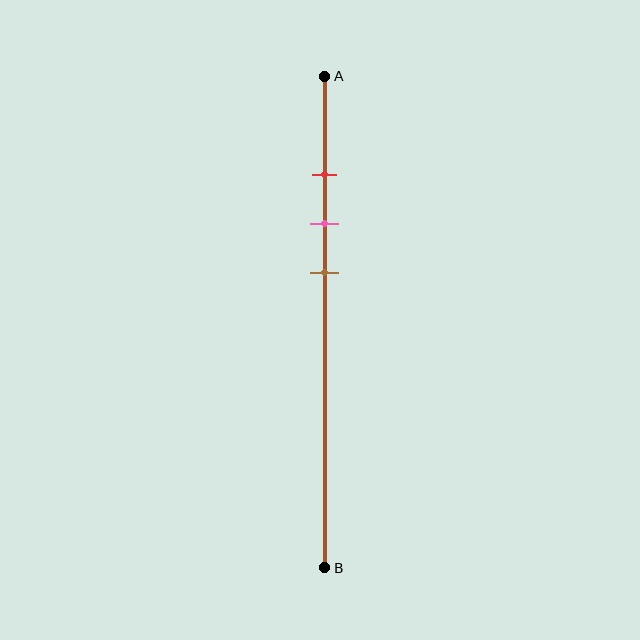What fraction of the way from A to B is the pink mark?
The pink mark is approximately 30% (0.3) of the way from A to B.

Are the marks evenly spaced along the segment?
Yes, the marks are approximately evenly spaced.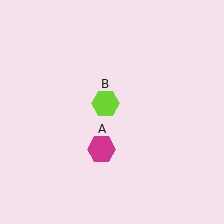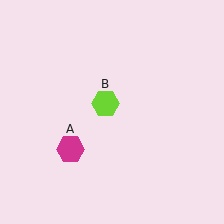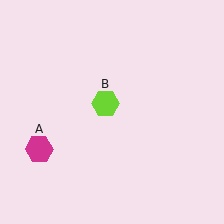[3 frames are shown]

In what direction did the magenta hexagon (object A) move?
The magenta hexagon (object A) moved left.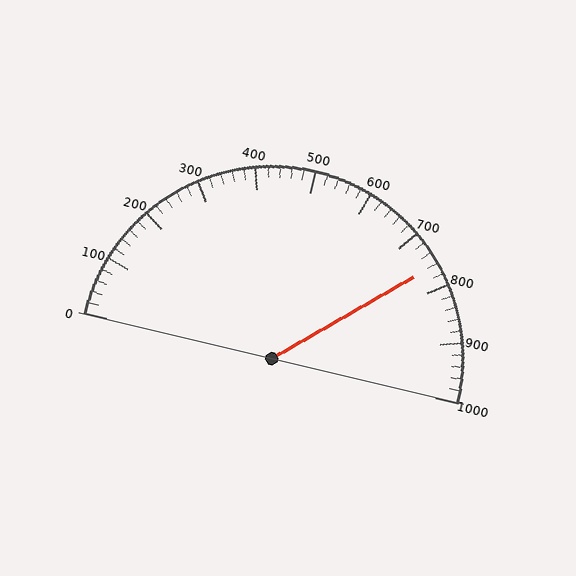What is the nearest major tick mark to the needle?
The nearest major tick mark is 800.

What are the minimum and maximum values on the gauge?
The gauge ranges from 0 to 1000.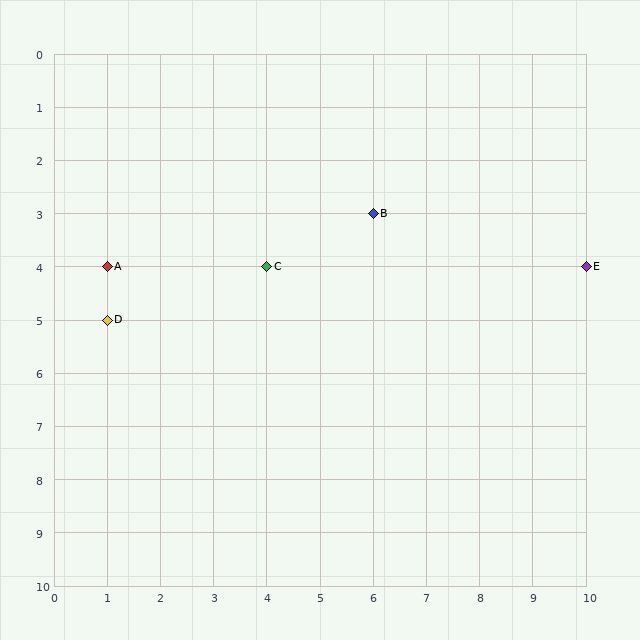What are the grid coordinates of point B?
Point B is at grid coordinates (6, 3).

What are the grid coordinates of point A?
Point A is at grid coordinates (1, 4).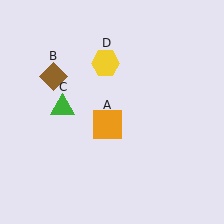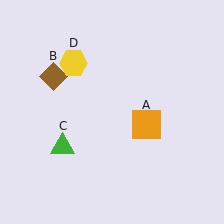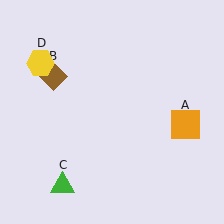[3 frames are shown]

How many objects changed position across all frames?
3 objects changed position: orange square (object A), green triangle (object C), yellow hexagon (object D).